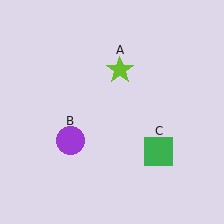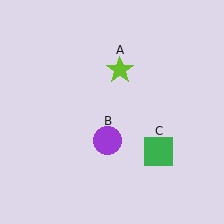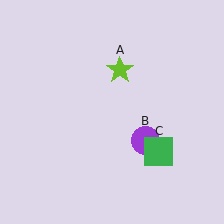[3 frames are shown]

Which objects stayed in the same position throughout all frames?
Lime star (object A) and green square (object C) remained stationary.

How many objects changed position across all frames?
1 object changed position: purple circle (object B).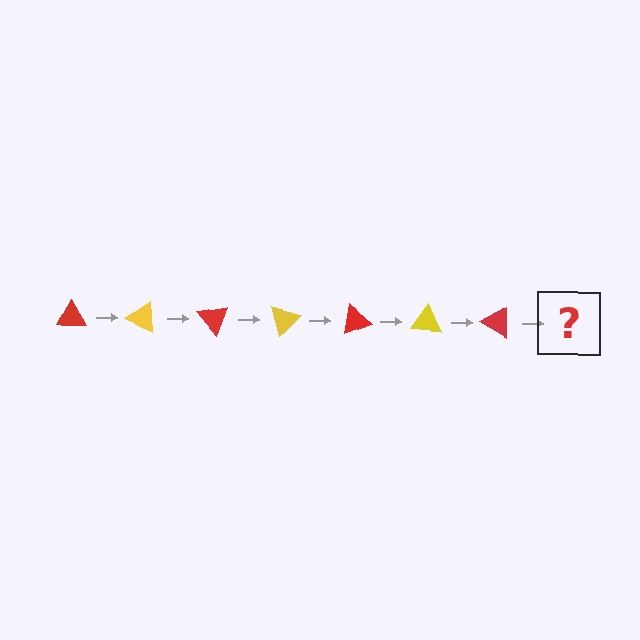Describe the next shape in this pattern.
It should be a yellow triangle, rotated 175 degrees from the start.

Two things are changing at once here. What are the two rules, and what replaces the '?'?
The two rules are that it rotates 25 degrees each step and the color cycles through red and yellow. The '?' should be a yellow triangle, rotated 175 degrees from the start.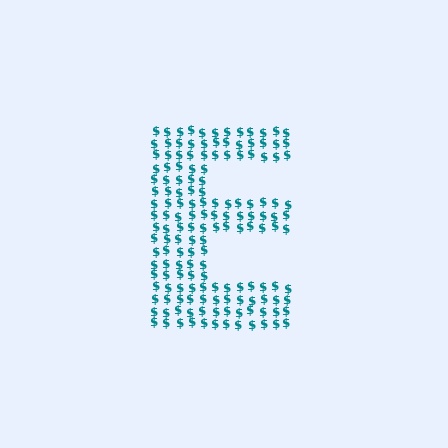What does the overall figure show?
The overall figure shows the letter E.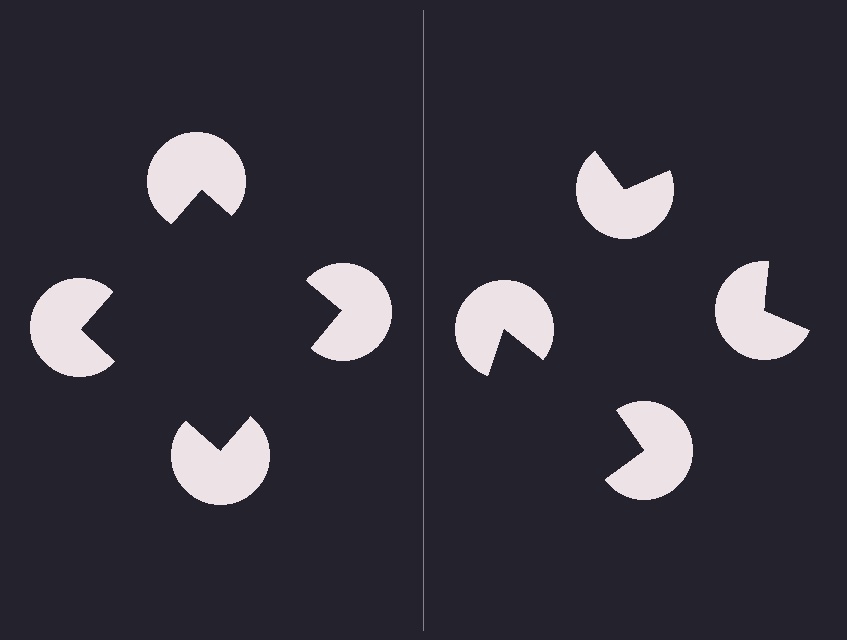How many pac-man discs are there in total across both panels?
8 — 4 on each side.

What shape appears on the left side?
An illusory square.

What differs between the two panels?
The pac-man discs are positioned identically on both sides; only the wedge orientations differ. On the left they align to a square; on the right they are misaligned.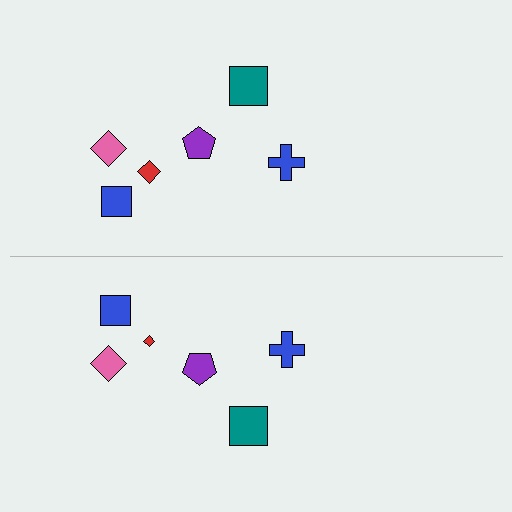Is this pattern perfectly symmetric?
No, the pattern is not perfectly symmetric. The red diamond on the bottom side has a different size than its mirror counterpart.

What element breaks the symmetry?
The red diamond on the bottom side has a different size than its mirror counterpart.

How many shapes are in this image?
There are 12 shapes in this image.